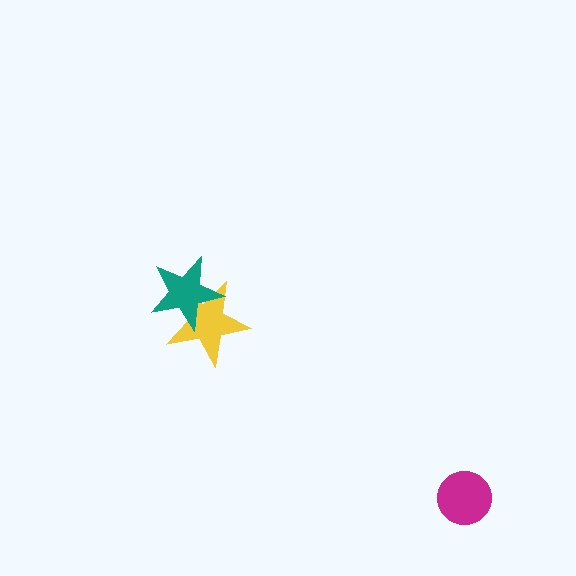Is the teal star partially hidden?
No, no other shape covers it.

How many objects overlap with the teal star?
1 object overlaps with the teal star.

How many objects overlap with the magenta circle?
0 objects overlap with the magenta circle.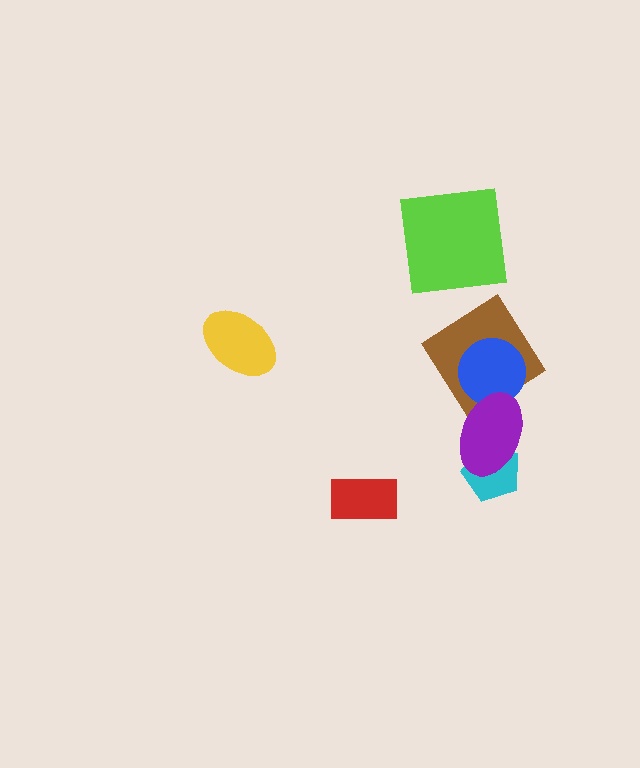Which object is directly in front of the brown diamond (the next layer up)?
The blue circle is directly in front of the brown diamond.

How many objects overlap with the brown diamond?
2 objects overlap with the brown diamond.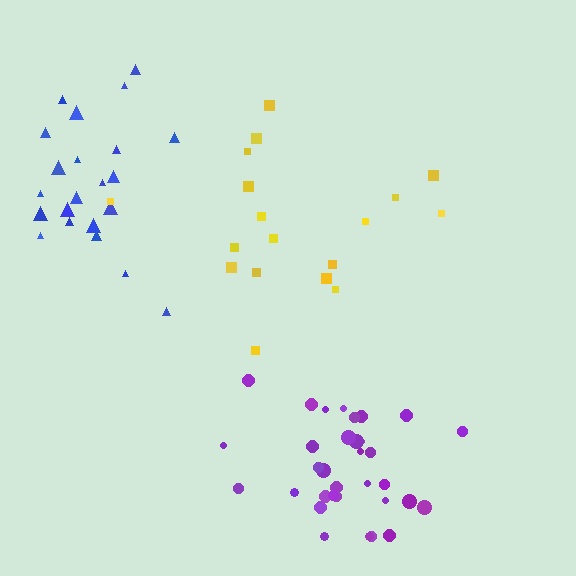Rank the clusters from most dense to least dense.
purple, blue, yellow.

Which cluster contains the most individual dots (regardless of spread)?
Purple (33).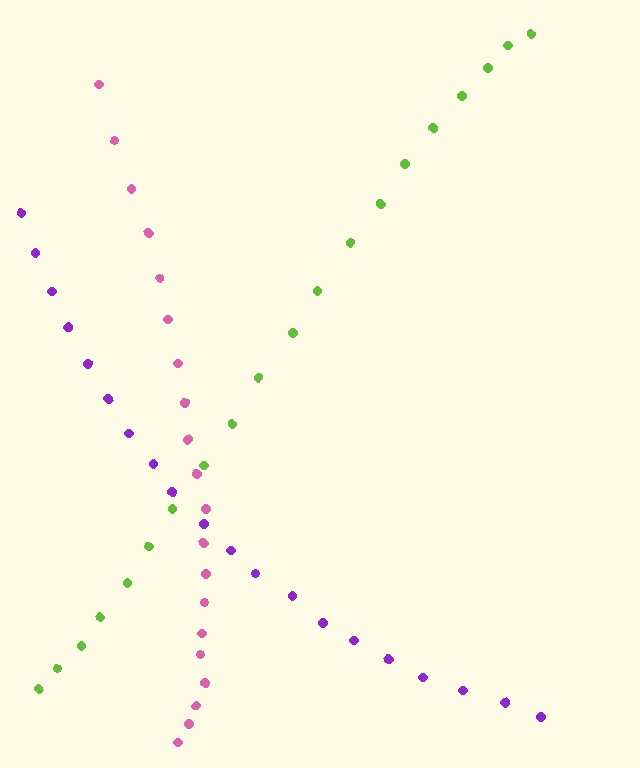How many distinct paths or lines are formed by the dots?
There are 3 distinct paths.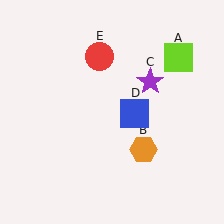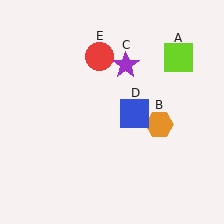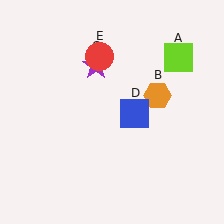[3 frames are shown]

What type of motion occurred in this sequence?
The orange hexagon (object B), purple star (object C) rotated counterclockwise around the center of the scene.